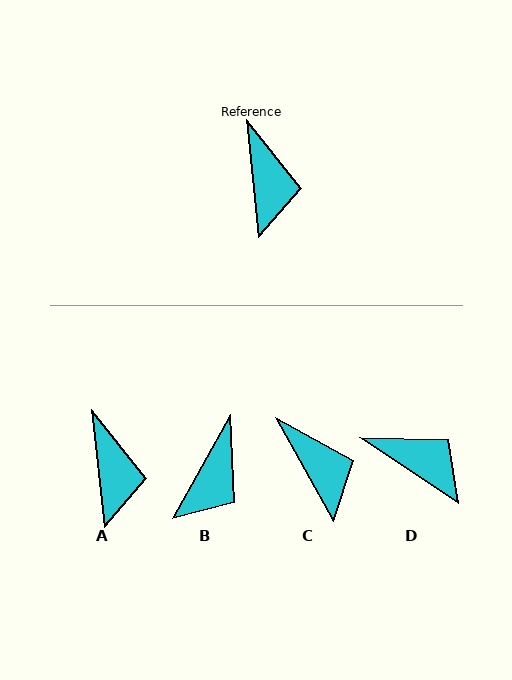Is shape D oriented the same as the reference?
No, it is off by about 50 degrees.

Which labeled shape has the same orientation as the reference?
A.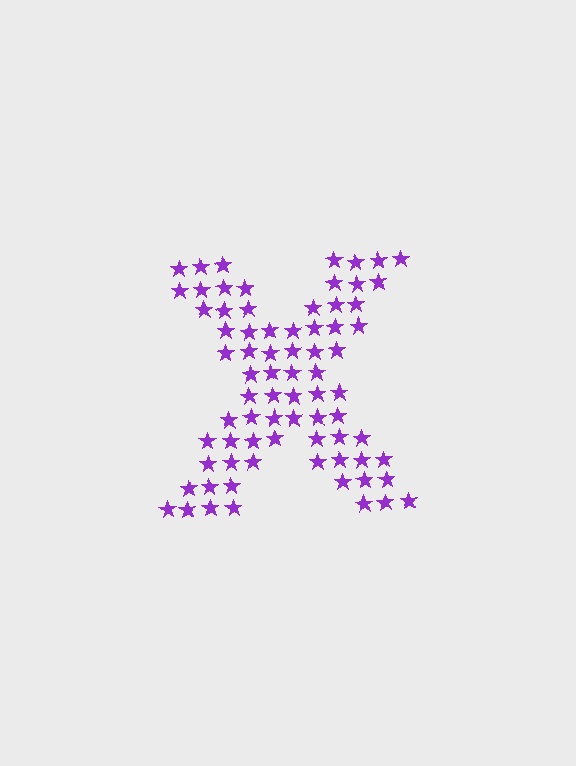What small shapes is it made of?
It is made of small stars.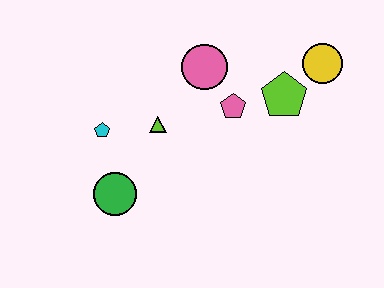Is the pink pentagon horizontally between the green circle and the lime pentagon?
Yes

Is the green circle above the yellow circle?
No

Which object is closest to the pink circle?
The pink pentagon is closest to the pink circle.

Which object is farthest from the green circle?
The yellow circle is farthest from the green circle.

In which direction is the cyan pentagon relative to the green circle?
The cyan pentagon is above the green circle.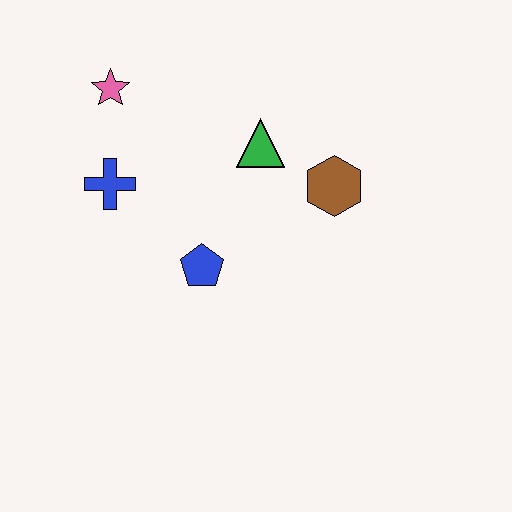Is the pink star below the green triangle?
No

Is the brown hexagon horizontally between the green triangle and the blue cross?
No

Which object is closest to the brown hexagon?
The green triangle is closest to the brown hexagon.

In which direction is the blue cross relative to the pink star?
The blue cross is below the pink star.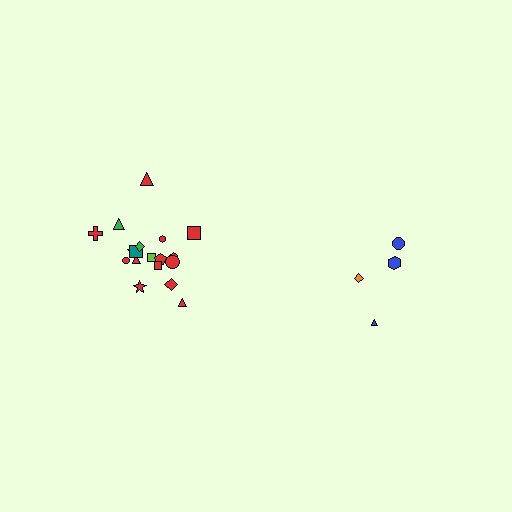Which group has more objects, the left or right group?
The left group.